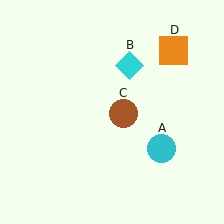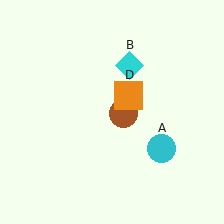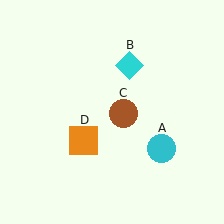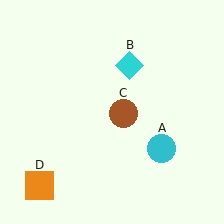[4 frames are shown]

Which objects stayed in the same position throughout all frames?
Cyan circle (object A) and cyan diamond (object B) and brown circle (object C) remained stationary.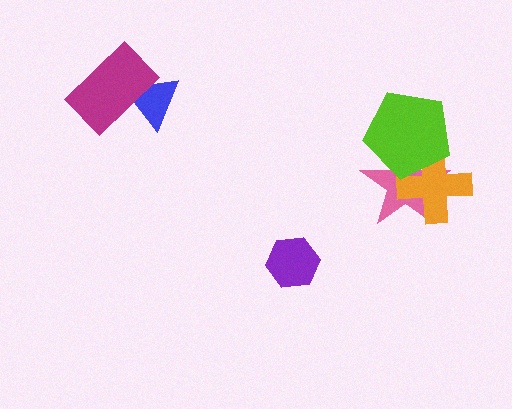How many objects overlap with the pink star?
2 objects overlap with the pink star.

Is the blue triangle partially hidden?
Yes, it is partially covered by another shape.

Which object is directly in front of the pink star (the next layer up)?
The orange cross is directly in front of the pink star.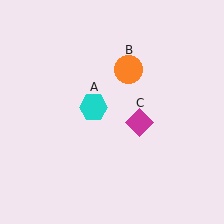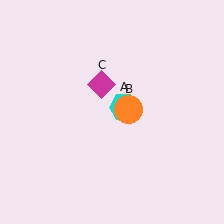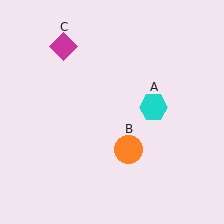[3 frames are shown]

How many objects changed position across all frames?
3 objects changed position: cyan hexagon (object A), orange circle (object B), magenta diamond (object C).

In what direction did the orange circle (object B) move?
The orange circle (object B) moved down.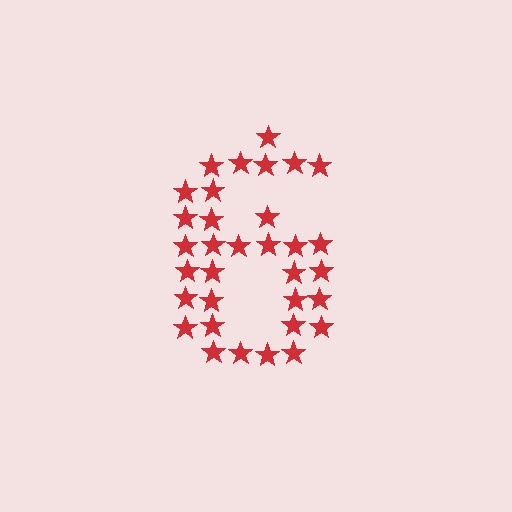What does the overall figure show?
The overall figure shows the digit 6.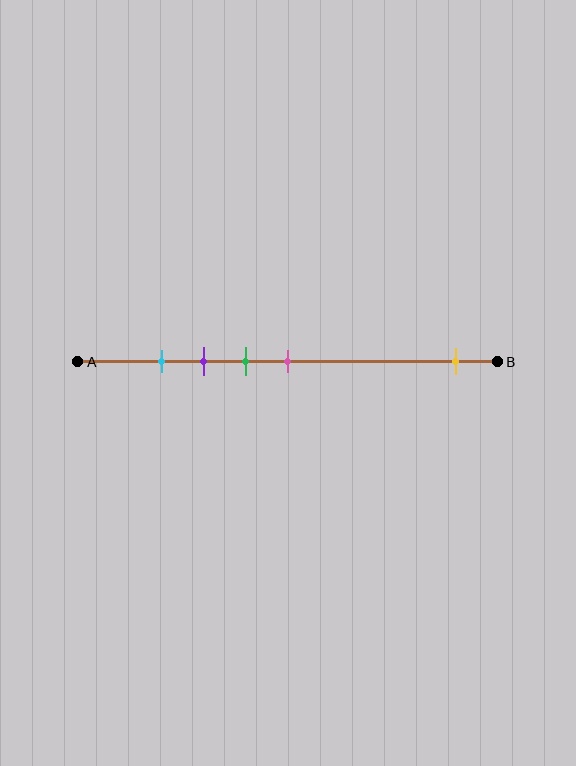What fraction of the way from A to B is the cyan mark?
The cyan mark is approximately 20% (0.2) of the way from A to B.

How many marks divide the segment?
There are 5 marks dividing the segment.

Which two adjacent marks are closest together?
The cyan and purple marks are the closest adjacent pair.